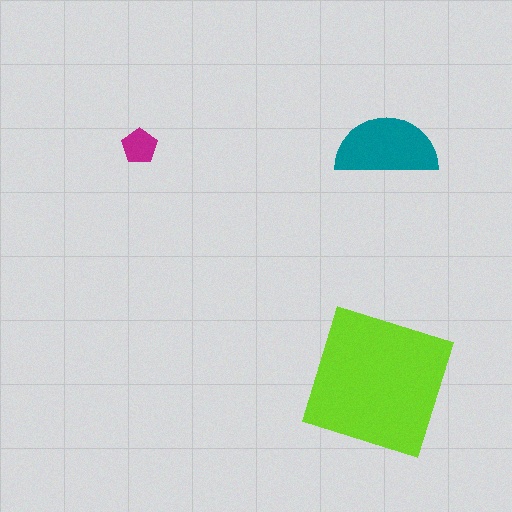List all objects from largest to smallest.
The lime square, the teal semicircle, the magenta pentagon.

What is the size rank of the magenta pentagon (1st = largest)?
3rd.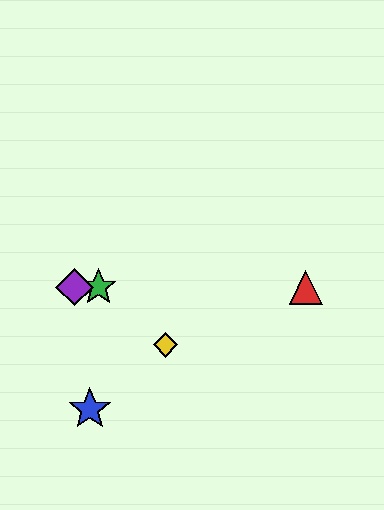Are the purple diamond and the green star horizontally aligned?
Yes, both are at y≈287.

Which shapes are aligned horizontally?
The red triangle, the green star, the purple diamond are aligned horizontally.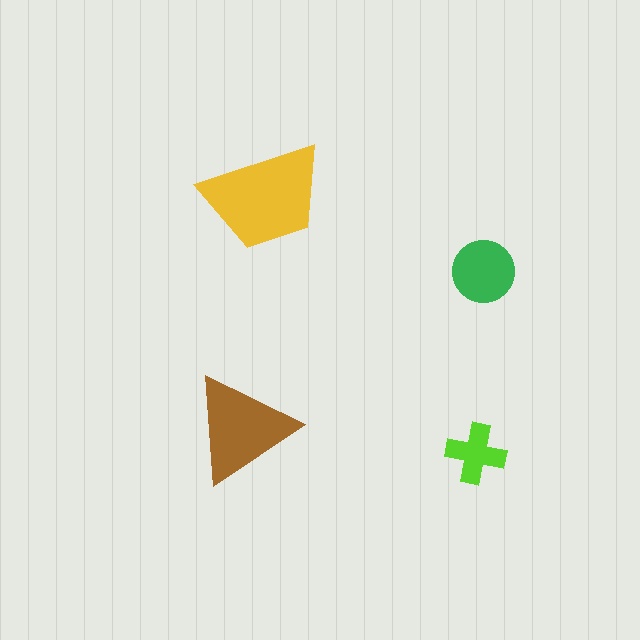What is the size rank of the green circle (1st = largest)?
3rd.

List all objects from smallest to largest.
The lime cross, the green circle, the brown triangle, the yellow trapezoid.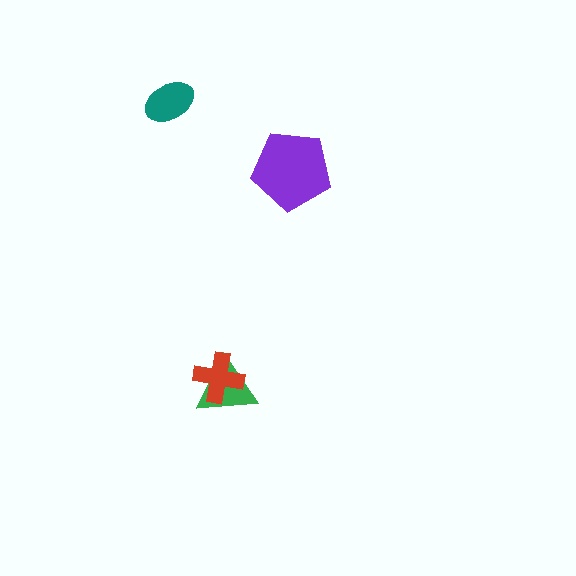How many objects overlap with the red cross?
1 object overlaps with the red cross.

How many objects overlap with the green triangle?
1 object overlaps with the green triangle.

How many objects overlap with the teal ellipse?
0 objects overlap with the teal ellipse.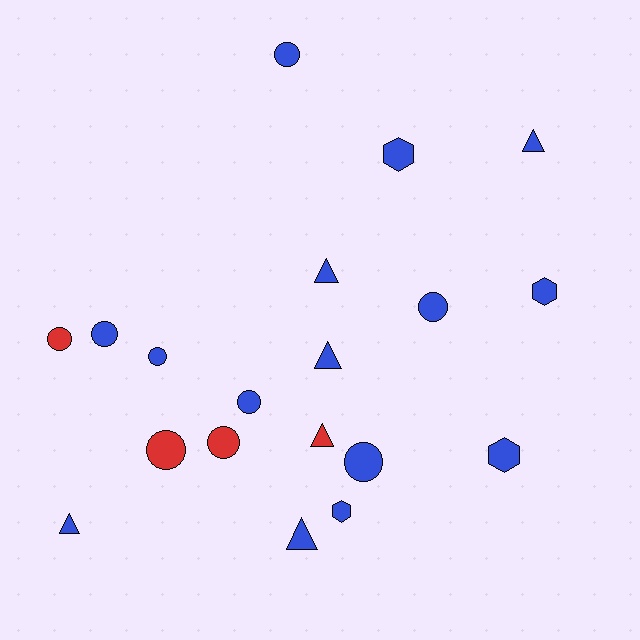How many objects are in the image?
There are 19 objects.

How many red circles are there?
There are 3 red circles.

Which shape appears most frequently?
Circle, with 9 objects.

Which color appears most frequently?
Blue, with 15 objects.